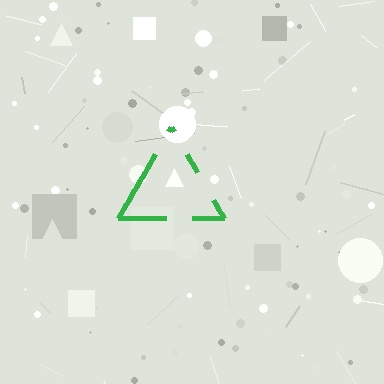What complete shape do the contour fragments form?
The contour fragments form a triangle.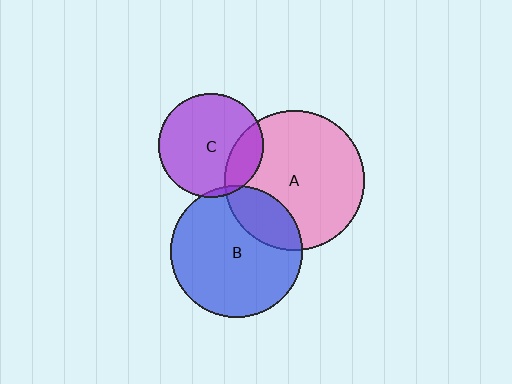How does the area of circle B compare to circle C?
Approximately 1.6 times.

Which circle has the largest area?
Circle A (pink).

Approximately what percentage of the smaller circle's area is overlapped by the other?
Approximately 20%.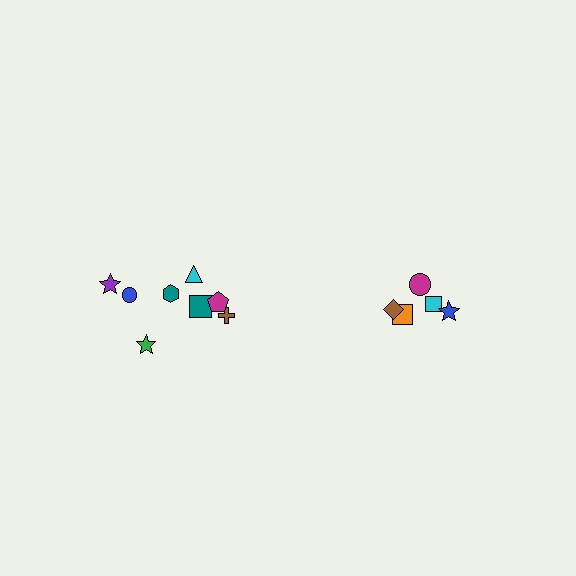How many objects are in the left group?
There are 8 objects.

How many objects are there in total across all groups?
There are 13 objects.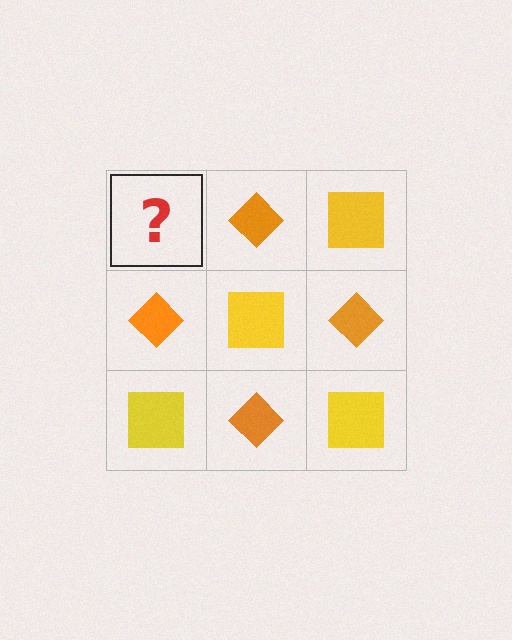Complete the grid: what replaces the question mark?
The question mark should be replaced with a yellow square.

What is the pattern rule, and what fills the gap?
The rule is that it alternates yellow square and orange diamond in a checkerboard pattern. The gap should be filled with a yellow square.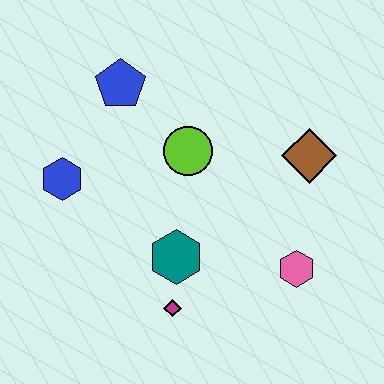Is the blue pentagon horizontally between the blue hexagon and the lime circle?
Yes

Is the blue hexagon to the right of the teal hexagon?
No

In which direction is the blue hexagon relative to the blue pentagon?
The blue hexagon is below the blue pentagon.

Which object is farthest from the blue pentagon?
The pink hexagon is farthest from the blue pentagon.